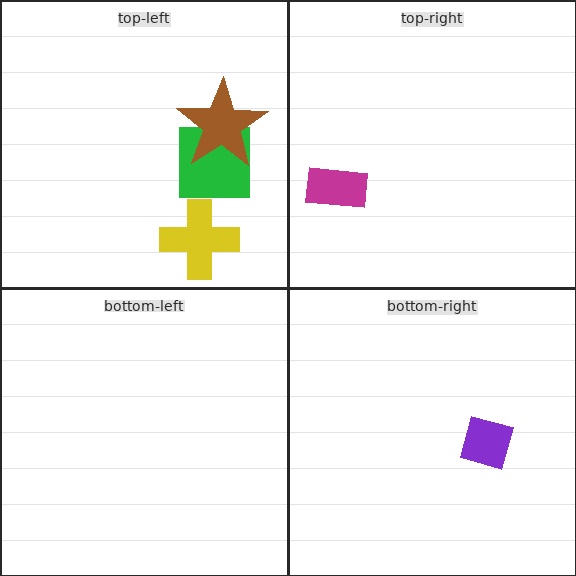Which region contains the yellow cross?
The top-left region.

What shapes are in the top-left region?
The yellow cross, the green square, the brown star.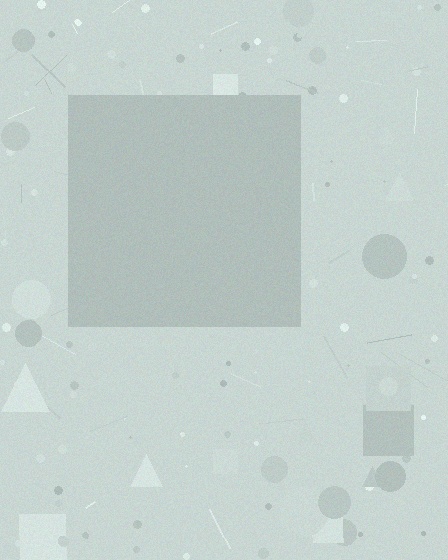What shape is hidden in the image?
A square is hidden in the image.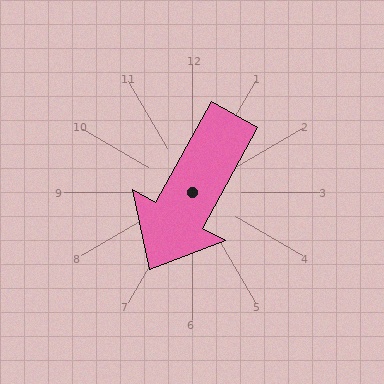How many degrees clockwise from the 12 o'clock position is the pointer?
Approximately 209 degrees.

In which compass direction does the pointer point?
Southwest.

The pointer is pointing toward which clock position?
Roughly 7 o'clock.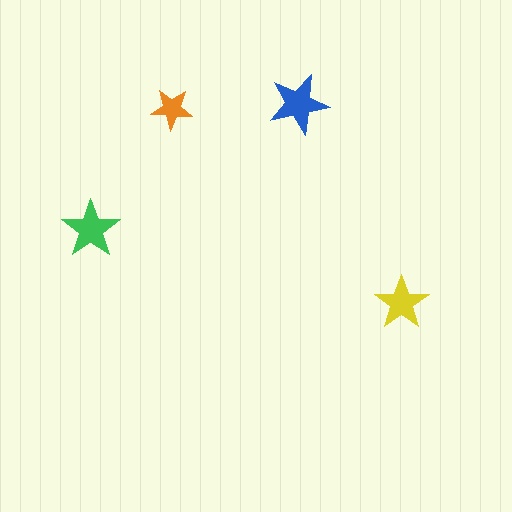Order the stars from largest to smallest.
the blue one, the green one, the yellow one, the orange one.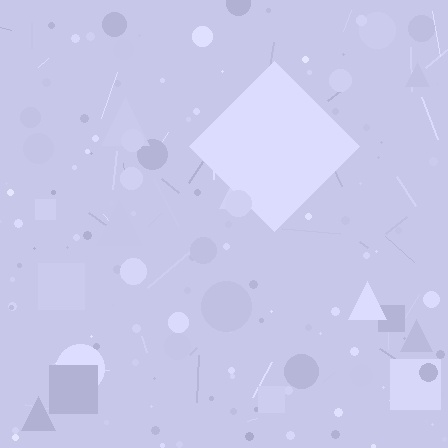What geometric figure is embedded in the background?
A diamond is embedded in the background.